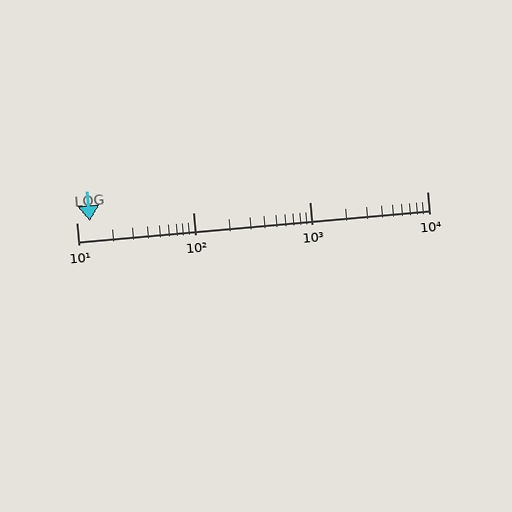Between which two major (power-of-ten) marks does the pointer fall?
The pointer is between 10 and 100.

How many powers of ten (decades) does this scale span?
The scale spans 3 decades, from 10 to 10000.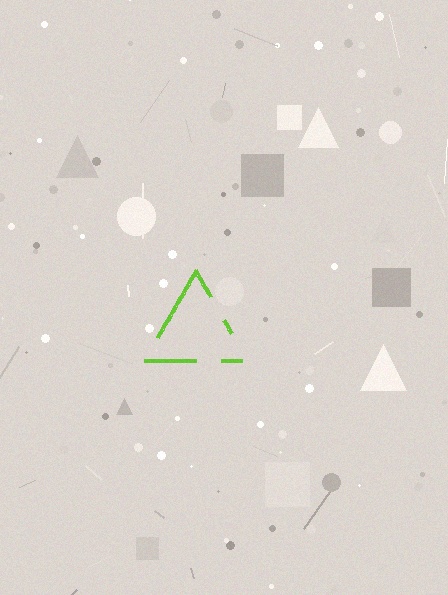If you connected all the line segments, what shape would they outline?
They would outline a triangle.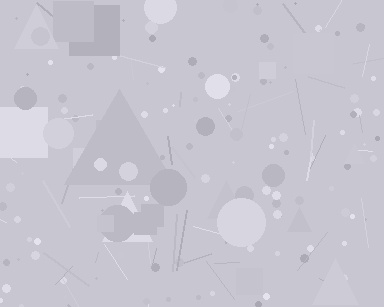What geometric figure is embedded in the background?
A triangle is embedded in the background.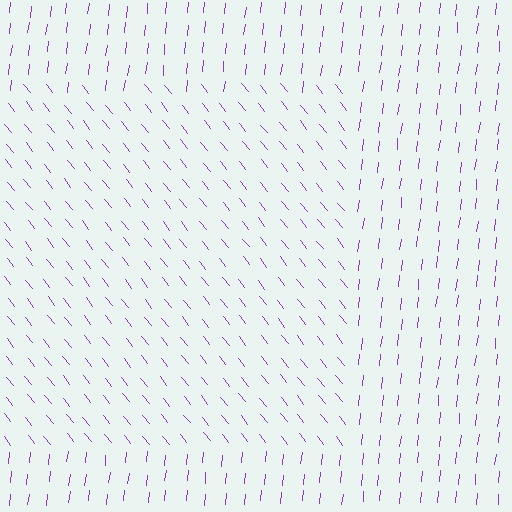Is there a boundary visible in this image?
Yes, there is a texture boundary formed by a change in line orientation.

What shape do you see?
I see a rectangle.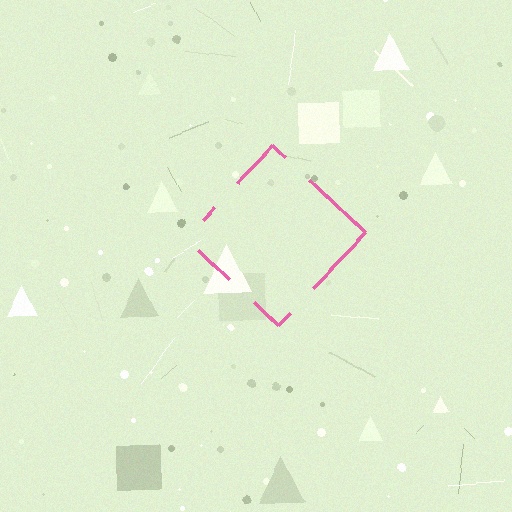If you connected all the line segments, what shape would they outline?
They would outline a diamond.